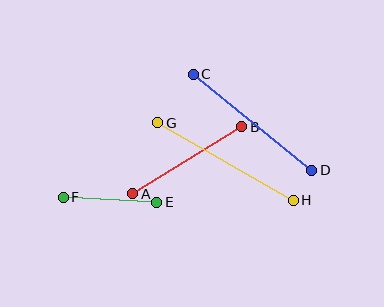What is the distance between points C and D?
The distance is approximately 153 pixels.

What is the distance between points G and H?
The distance is approximately 156 pixels.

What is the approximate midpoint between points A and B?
The midpoint is at approximately (187, 160) pixels.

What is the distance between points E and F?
The distance is approximately 93 pixels.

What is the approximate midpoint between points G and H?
The midpoint is at approximately (226, 161) pixels.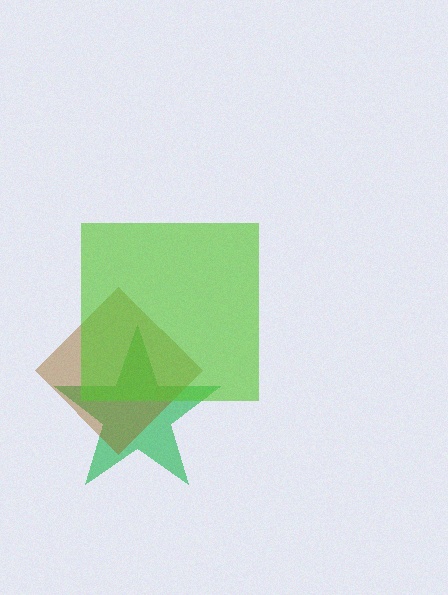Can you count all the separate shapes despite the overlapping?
Yes, there are 3 separate shapes.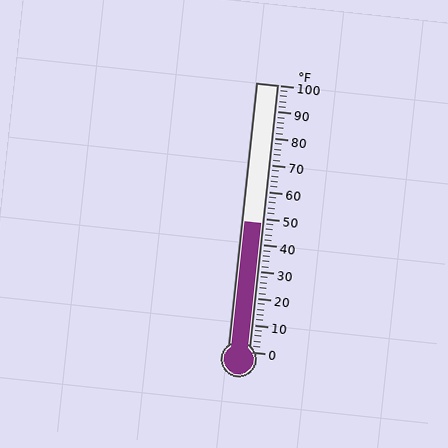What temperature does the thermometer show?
The thermometer shows approximately 48°F.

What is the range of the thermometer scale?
The thermometer scale ranges from 0°F to 100°F.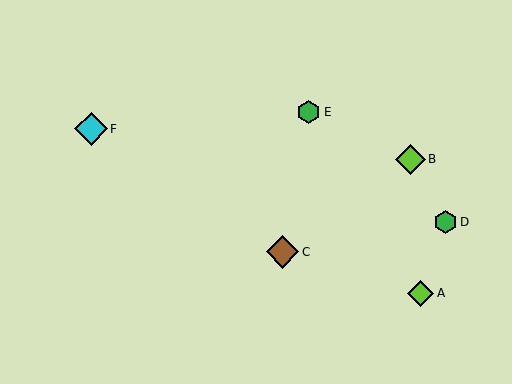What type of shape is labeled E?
Shape E is a green hexagon.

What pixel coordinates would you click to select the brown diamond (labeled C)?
Click at (282, 252) to select the brown diamond C.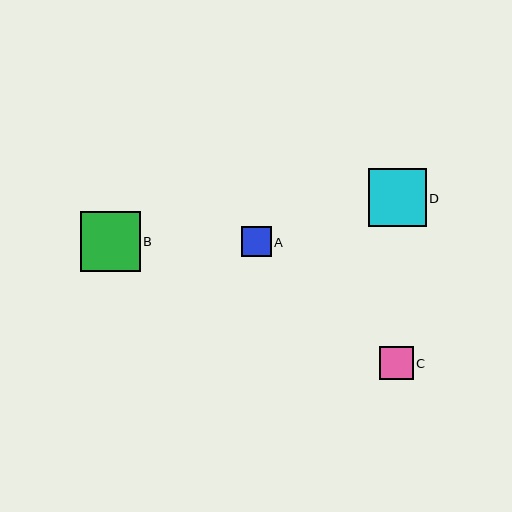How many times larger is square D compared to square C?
Square D is approximately 1.7 times the size of square C.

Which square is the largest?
Square B is the largest with a size of approximately 60 pixels.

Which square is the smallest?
Square A is the smallest with a size of approximately 30 pixels.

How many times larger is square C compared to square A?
Square C is approximately 1.1 times the size of square A.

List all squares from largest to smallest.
From largest to smallest: B, D, C, A.